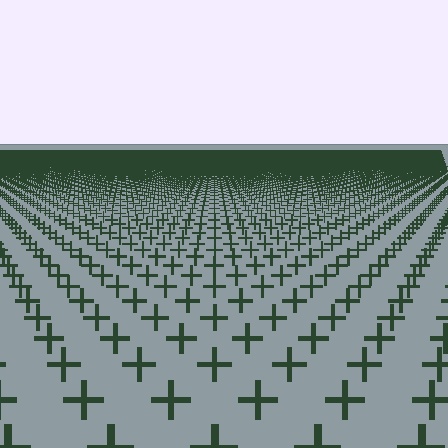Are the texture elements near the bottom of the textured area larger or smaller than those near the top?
Larger. Near the bottom, elements are closer to the viewer and appear at a bigger on-screen size.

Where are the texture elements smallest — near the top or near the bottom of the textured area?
Near the top.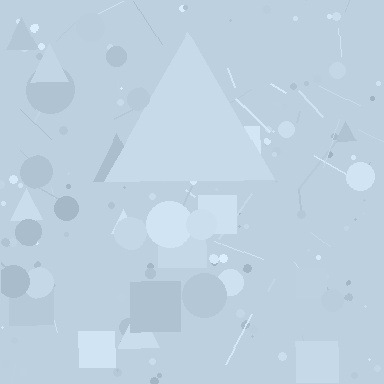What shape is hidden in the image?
A triangle is hidden in the image.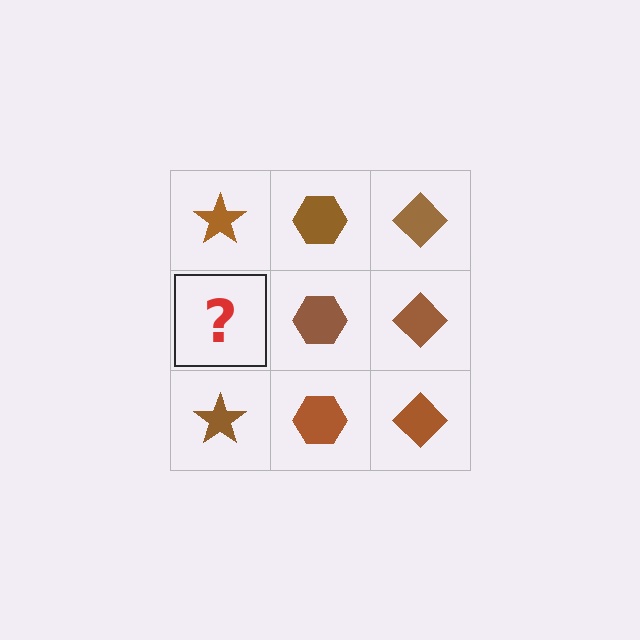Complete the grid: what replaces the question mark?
The question mark should be replaced with a brown star.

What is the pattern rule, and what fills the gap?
The rule is that each column has a consistent shape. The gap should be filled with a brown star.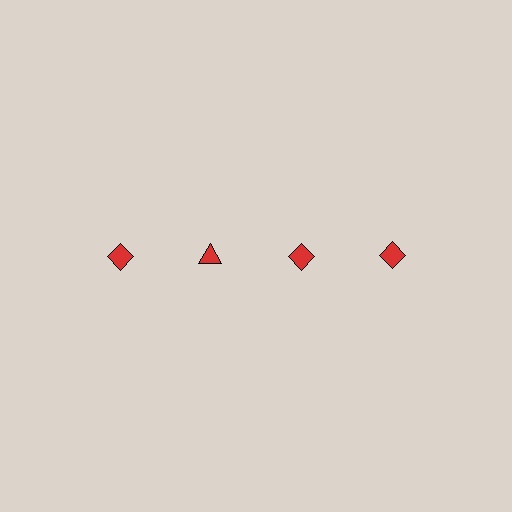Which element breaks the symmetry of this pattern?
The red triangle in the top row, second from left column breaks the symmetry. All other shapes are red diamonds.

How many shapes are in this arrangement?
There are 4 shapes arranged in a grid pattern.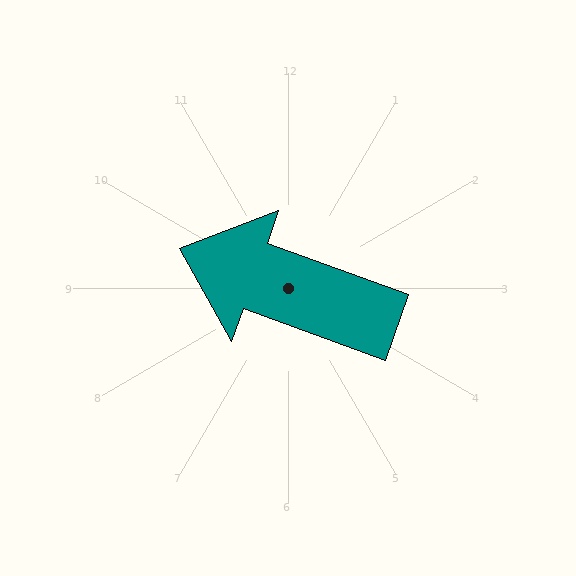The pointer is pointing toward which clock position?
Roughly 10 o'clock.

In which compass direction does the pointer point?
West.